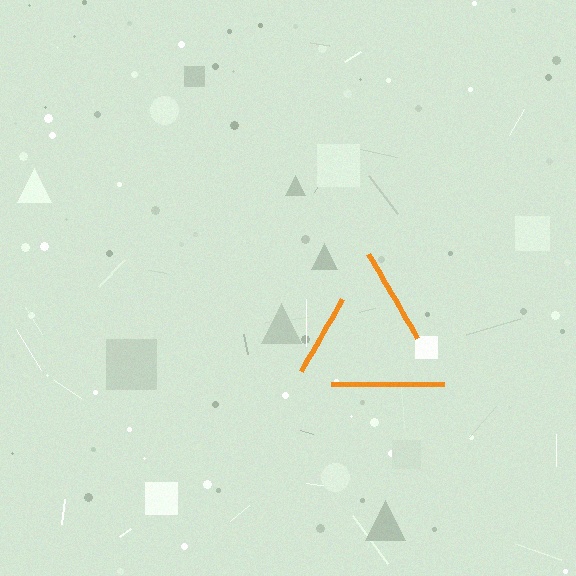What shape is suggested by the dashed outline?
The dashed outline suggests a triangle.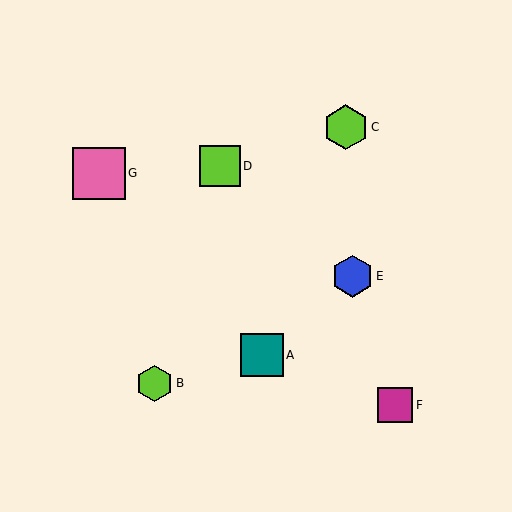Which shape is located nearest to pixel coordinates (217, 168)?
The lime square (labeled D) at (220, 166) is nearest to that location.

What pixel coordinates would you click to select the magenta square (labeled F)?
Click at (395, 405) to select the magenta square F.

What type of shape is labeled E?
Shape E is a blue hexagon.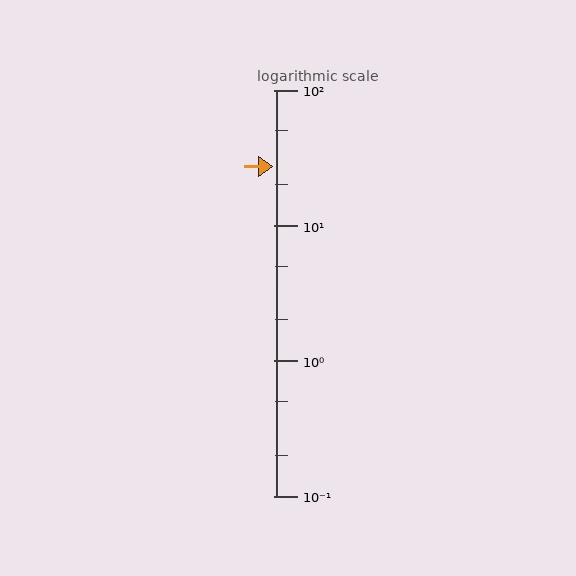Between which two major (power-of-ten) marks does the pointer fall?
The pointer is between 10 and 100.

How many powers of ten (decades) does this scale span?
The scale spans 3 decades, from 0.1 to 100.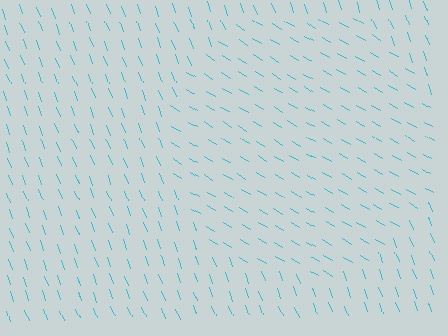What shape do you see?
I see a circle.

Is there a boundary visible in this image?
Yes, there is a texture boundary formed by a change in line orientation.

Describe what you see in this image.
The image is filled with small cyan line segments. A circle region in the image has lines oriented differently from the surrounding lines, creating a visible texture boundary.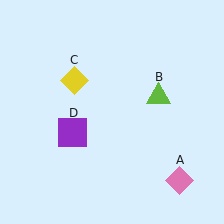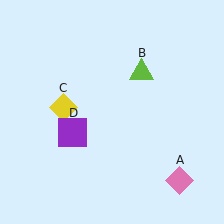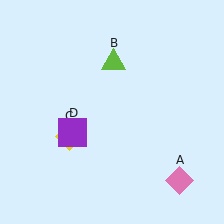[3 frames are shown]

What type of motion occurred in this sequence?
The lime triangle (object B), yellow diamond (object C) rotated counterclockwise around the center of the scene.